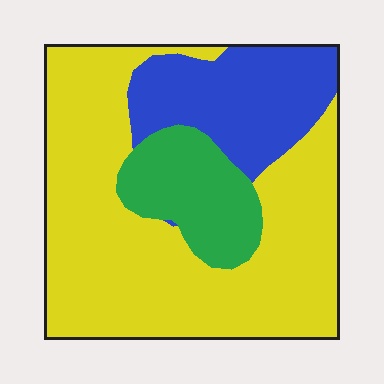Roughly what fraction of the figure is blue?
Blue covers about 20% of the figure.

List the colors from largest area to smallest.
From largest to smallest: yellow, blue, green.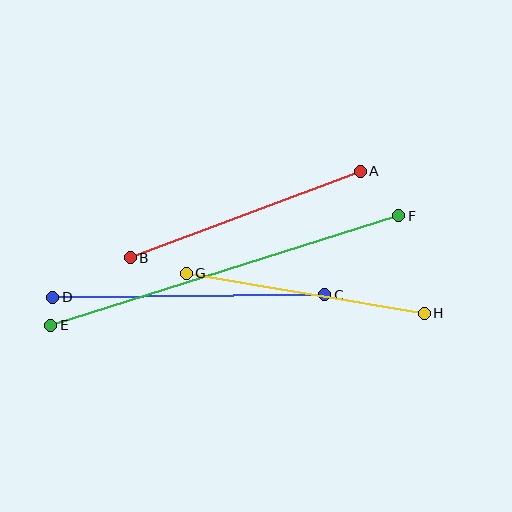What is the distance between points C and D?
The distance is approximately 272 pixels.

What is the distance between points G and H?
The distance is approximately 242 pixels.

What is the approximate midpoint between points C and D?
The midpoint is at approximately (189, 296) pixels.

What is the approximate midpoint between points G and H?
The midpoint is at approximately (305, 293) pixels.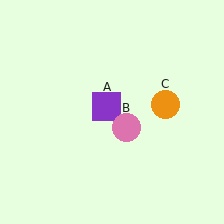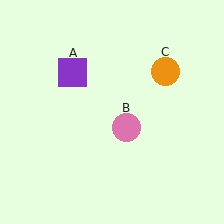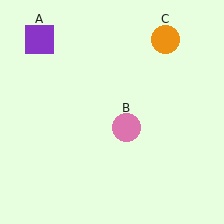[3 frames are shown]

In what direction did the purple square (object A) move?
The purple square (object A) moved up and to the left.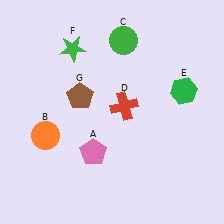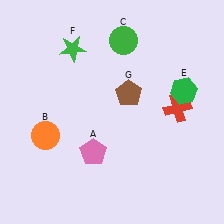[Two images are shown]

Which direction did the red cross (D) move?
The red cross (D) moved right.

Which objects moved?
The objects that moved are: the red cross (D), the brown pentagon (G).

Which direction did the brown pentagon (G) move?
The brown pentagon (G) moved right.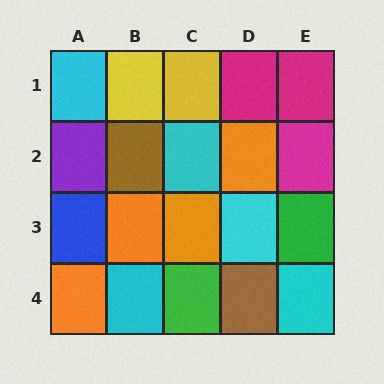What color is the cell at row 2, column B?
Brown.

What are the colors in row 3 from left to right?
Blue, orange, orange, cyan, green.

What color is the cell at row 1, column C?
Yellow.